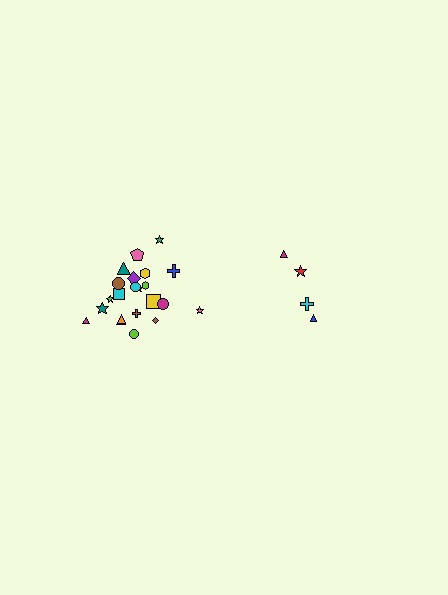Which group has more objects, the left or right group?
The left group.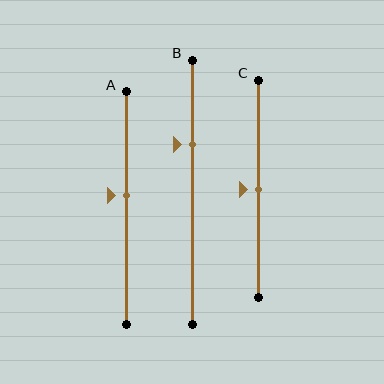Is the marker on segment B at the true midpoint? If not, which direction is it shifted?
No, the marker on segment B is shifted upward by about 18% of the segment length.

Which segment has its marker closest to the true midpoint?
Segment C has its marker closest to the true midpoint.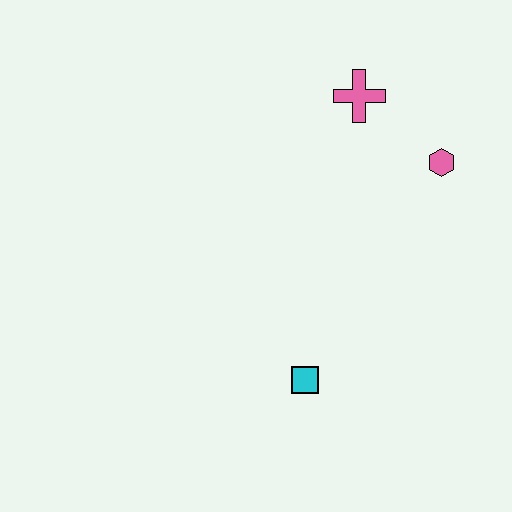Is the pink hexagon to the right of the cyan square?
Yes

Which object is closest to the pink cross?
The pink hexagon is closest to the pink cross.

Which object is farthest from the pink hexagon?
The cyan square is farthest from the pink hexagon.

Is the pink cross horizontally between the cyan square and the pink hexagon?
Yes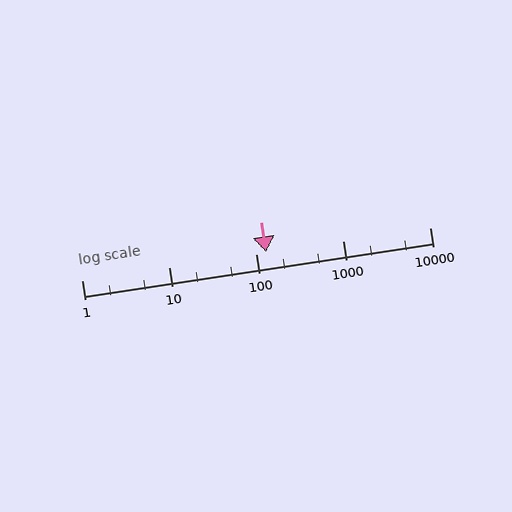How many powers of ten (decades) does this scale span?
The scale spans 4 decades, from 1 to 10000.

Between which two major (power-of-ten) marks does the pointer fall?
The pointer is between 100 and 1000.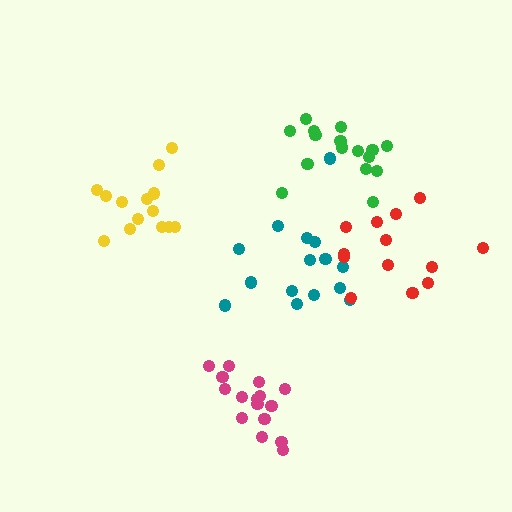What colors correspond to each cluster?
The clusters are colored: teal, green, yellow, red, magenta.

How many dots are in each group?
Group 1: 15 dots, Group 2: 16 dots, Group 3: 14 dots, Group 4: 13 dots, Group 5: 16 dots (74 total).